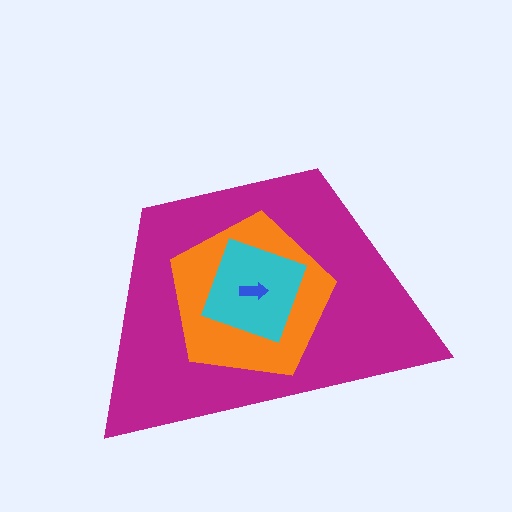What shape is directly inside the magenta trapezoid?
The orange pentagon.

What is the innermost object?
The blue arrow.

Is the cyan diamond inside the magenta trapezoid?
Yes.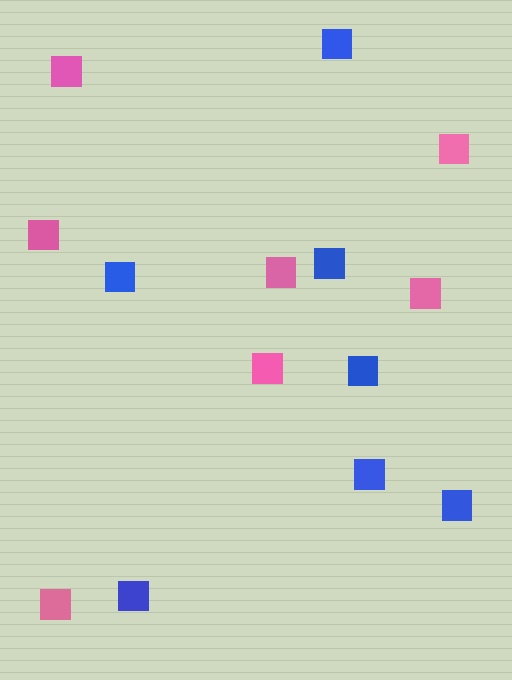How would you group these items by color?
There are 2 groups: one group of pink squares (7) and one group of blue squares (7).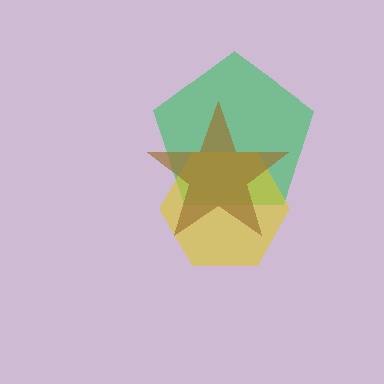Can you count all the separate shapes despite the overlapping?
Yes, there are 3 separate shapes.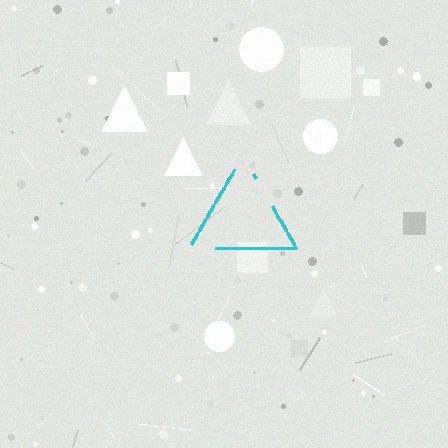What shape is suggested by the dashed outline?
The dashed outline suggests a triangle.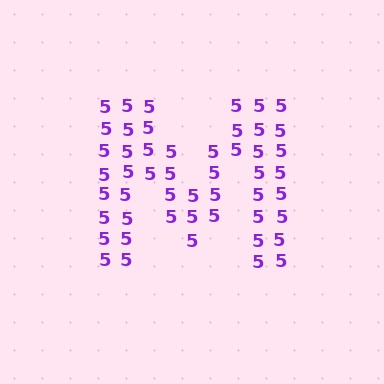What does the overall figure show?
The overall figure shows the letter M.